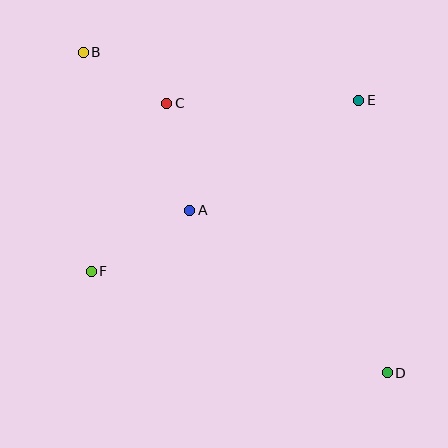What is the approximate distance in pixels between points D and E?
The distance between D and E is approximately 274 pixels.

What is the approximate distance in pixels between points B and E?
The distance between B and E is approximately 280 pixels.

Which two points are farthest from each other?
Points B and D are farthest from each other.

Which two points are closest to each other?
Points B and C are closest to each other.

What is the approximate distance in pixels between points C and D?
The distance between C and D is approximately 349 pixels.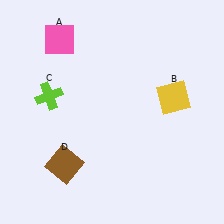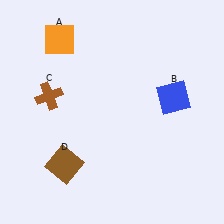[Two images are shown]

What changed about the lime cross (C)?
In Image 1, C is lime. In Image 2, it changed to brown.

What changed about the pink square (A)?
In Image 1, A is pink. In Image 2, it changed to orange.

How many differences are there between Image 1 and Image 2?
There are 3 differences between the two images.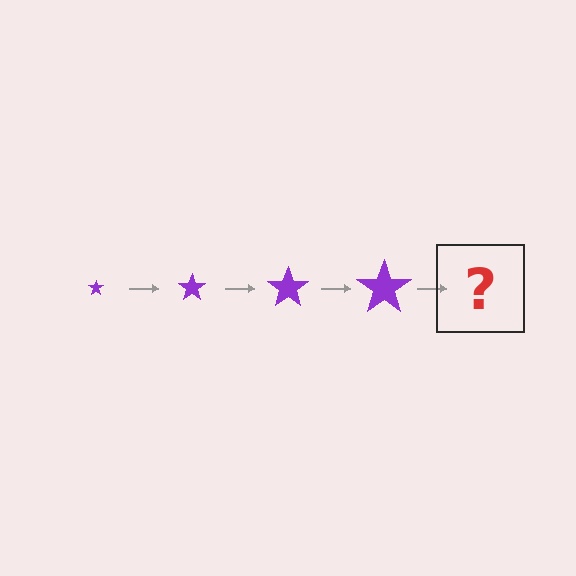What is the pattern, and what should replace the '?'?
The pattern is that the star gets progressively larger each step. The '?' should be a purple star, larger than the previous one.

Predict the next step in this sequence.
The next step is a purple star, larger than the previous one.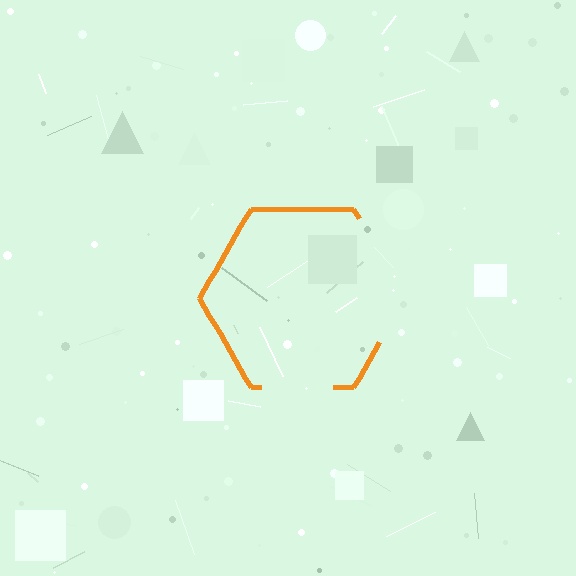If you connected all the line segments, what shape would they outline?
They would outline a hexagon.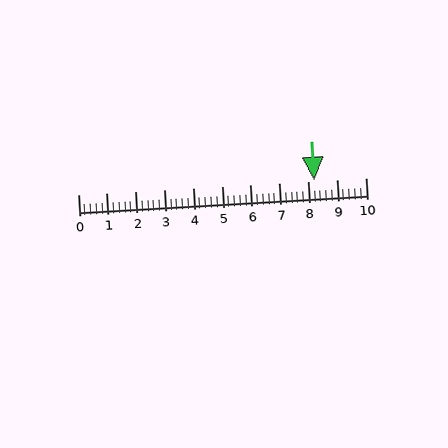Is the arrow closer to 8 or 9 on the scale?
The arrow is closer to 8.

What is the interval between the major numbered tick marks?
The major tick marks are spaced 1 units apart.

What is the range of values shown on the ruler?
The ruler shows values from 0 to 10.